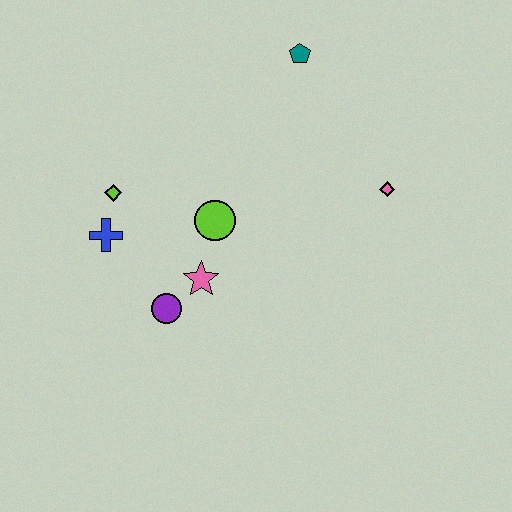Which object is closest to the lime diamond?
The blue cross is closest to the lime diamond.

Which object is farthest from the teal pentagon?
The purple circle is farthest from the teal pentagon.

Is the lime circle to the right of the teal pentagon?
No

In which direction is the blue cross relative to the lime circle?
The blue cross is to the left of the lime circle.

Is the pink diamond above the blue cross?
Yes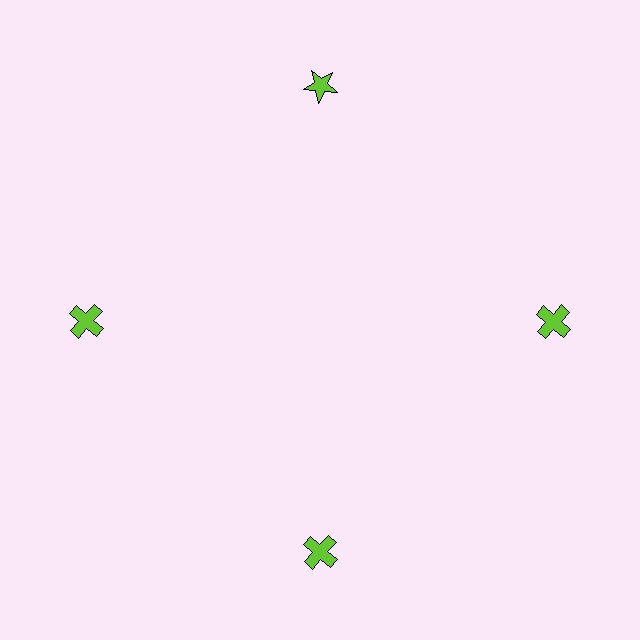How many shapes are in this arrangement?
There are 4 shapes arranged in a ring pattern.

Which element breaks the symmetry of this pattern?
The lime star at roughly the 12 o'clock position breaks the symmetry. All other shapes are lime crosses.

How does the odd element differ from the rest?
It has a different shape: star instead of cross.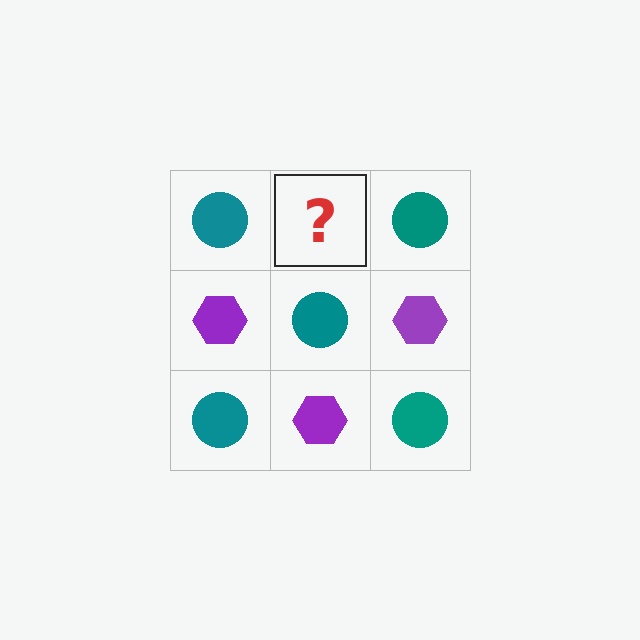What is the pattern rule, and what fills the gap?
The rule is that it alternates teal circle and purple hexagon in a checkerboard pattern. The gap should be filled with a purple hexagon.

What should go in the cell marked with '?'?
The missing cell should contain a purple hexagon.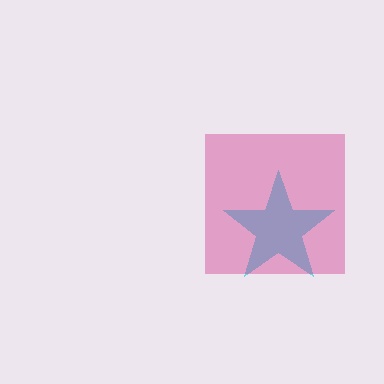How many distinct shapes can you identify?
There are 2 distinct shapes: a cyan star, a magenta square.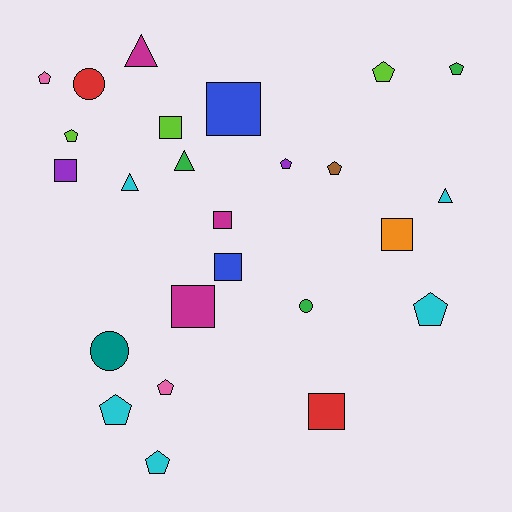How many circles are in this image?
There are 3 circles.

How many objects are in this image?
There are 25 objects.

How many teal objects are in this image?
There is 1 teal object.